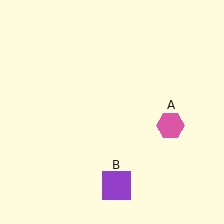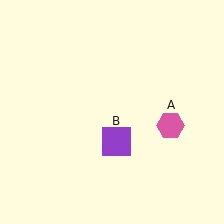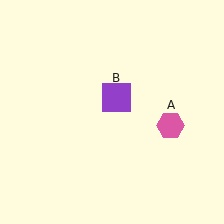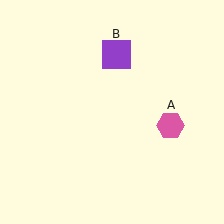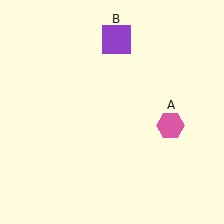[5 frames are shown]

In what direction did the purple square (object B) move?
The purple square (object B) moved up.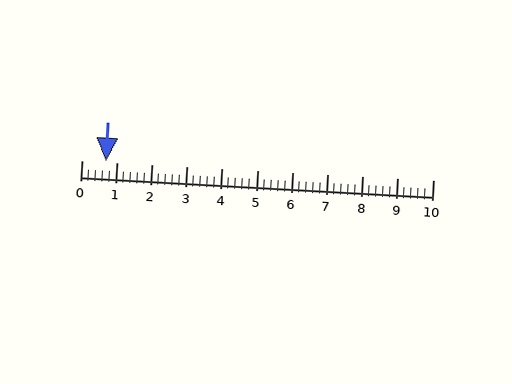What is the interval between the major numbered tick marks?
The major tick marks are spaced 1 units apart.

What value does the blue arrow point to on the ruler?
The blue arrow points to approximately 0.7.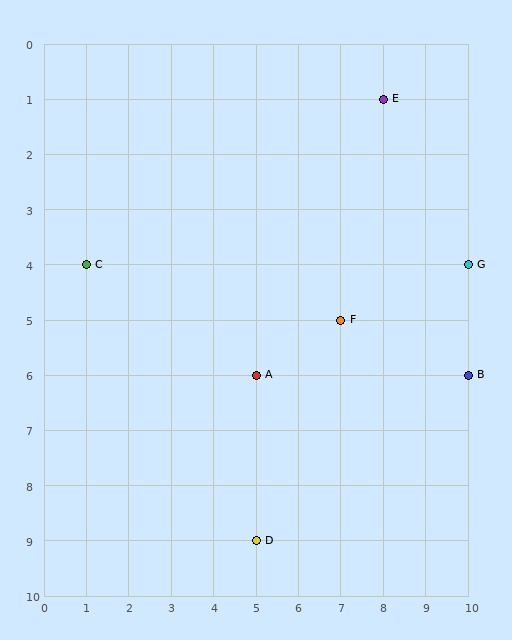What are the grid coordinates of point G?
Point G is at grid coordinates (10, 4).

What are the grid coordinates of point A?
Point A is at grid coordinates (5, 6).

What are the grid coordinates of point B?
Point B is at grid coordinates (10, 6).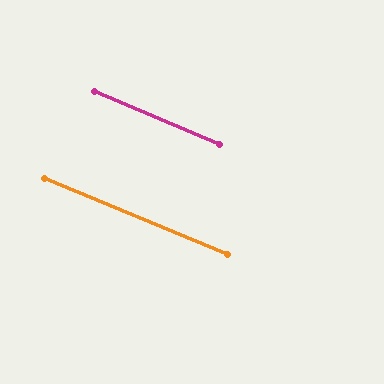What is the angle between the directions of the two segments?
Approximately 0 degrees.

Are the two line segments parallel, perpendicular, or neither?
Parallel — their directions differ by only 0.1°.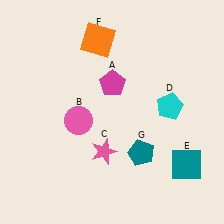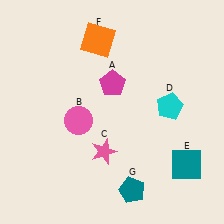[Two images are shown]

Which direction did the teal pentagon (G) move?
The teal pentagon (G) moved down.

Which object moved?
The teal pentagon (G) moved down.